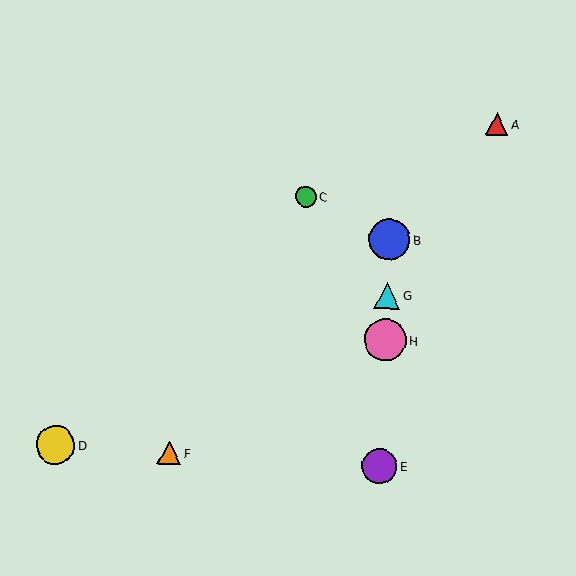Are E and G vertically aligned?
Yes, both are at x≈380.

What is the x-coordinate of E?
Object E is at x≈380.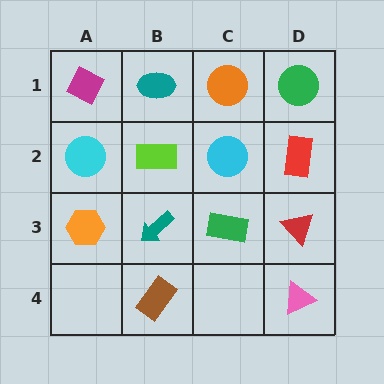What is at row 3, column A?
An orange hexagon.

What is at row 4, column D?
A pink triangle.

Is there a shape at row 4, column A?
No, that cell is empty.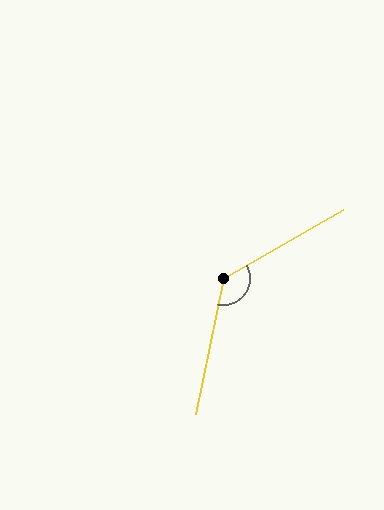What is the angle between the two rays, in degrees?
Approximately 132 degrees.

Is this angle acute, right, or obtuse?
It is obtuse.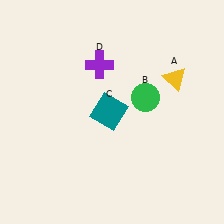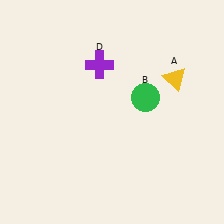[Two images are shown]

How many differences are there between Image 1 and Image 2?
There is 1 difference between the two images.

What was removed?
The teal square (C) was removed in Image 2.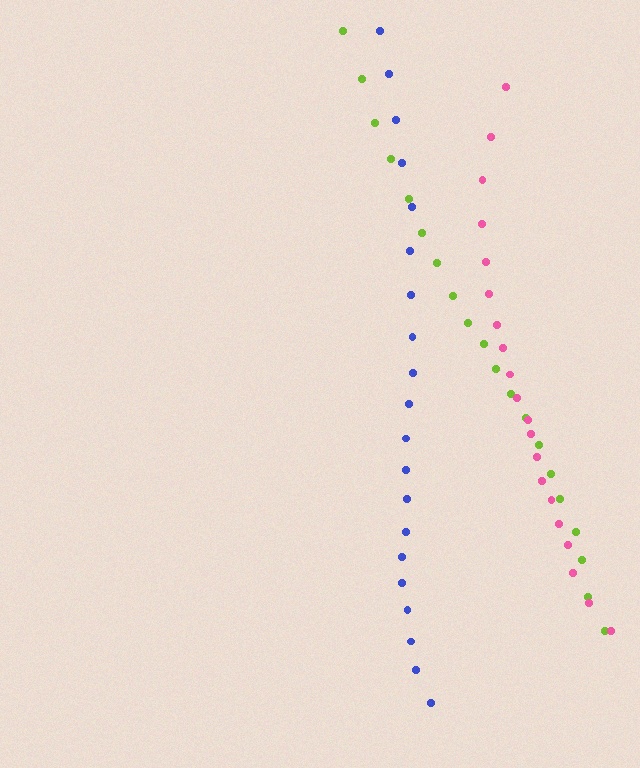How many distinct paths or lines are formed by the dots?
There are 3 distinct paths.